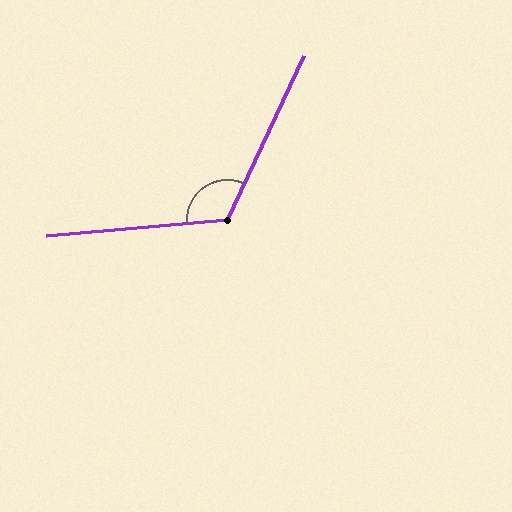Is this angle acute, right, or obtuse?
It is obtuse.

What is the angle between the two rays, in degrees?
Approximately 120 degrees.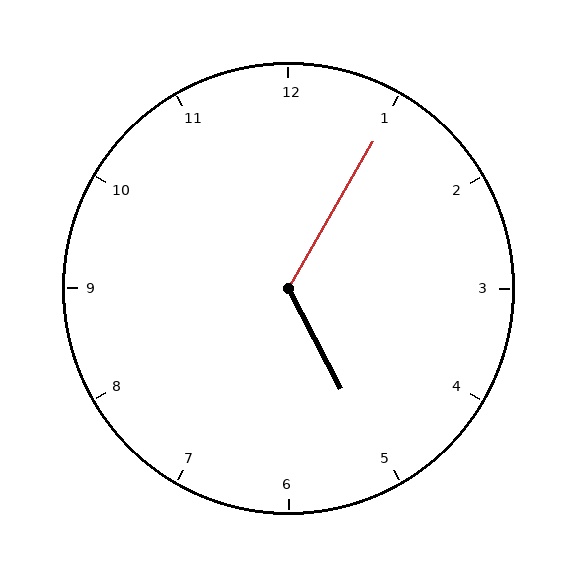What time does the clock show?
5:05.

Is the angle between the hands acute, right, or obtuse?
It is obtuse.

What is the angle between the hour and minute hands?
Approximately 122 degrees.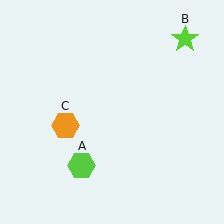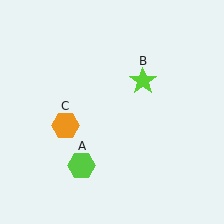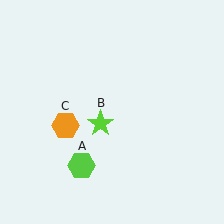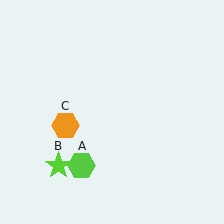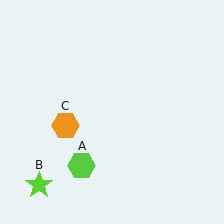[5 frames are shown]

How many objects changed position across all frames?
1 object changed position: lime star (object B).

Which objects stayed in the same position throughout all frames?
Lime hexagon (object A) and orange hexagon (object C) remained stationary.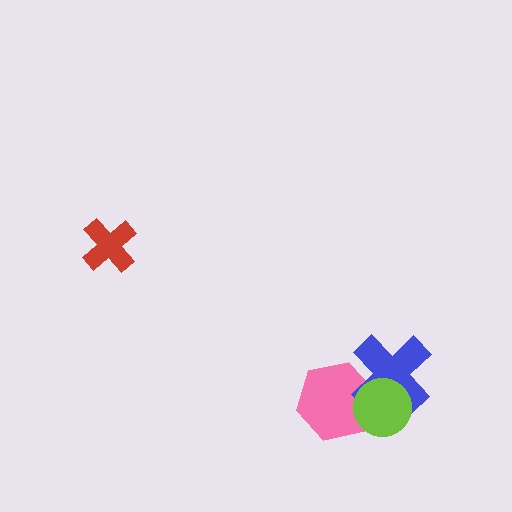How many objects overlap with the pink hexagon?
2 objects overlap with the pink hexagon.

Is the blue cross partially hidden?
Yes, it is partially covered by another shape.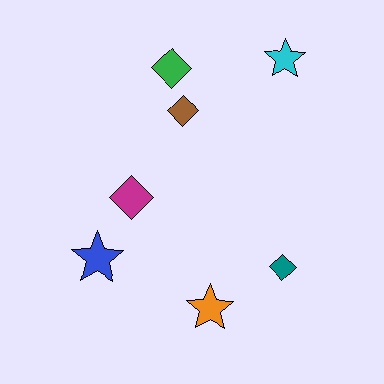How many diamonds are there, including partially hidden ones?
There are 4 diamonds.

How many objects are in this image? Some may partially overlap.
There are 7 objects.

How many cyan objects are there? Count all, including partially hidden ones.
There is 1 cyan object.